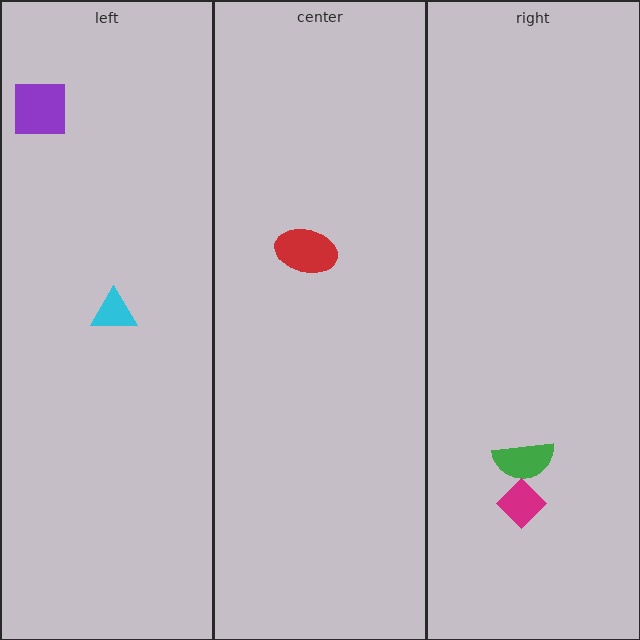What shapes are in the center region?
The red ellipse.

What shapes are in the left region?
The purple square, the cyan triangle.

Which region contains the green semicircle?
The right region.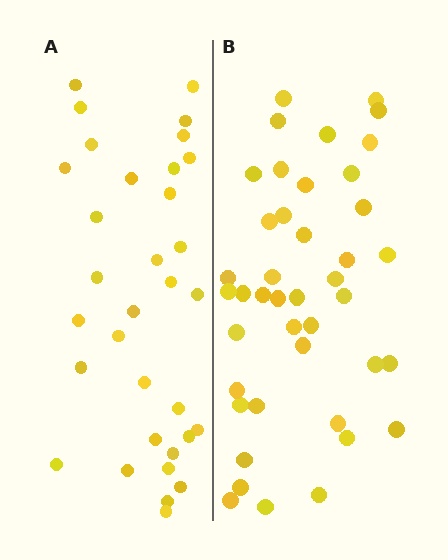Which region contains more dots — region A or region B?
Region B (the right region) has more dots.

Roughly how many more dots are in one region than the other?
Region B has roughly 8 or so more dots than region A.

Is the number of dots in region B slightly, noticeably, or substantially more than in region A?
Region B has noticeably more, but not dramatically so. The ratio is roughly 1.3 to 1.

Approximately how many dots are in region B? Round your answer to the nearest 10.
About 40 dots. (The exact count is 42, which rounds to 40.)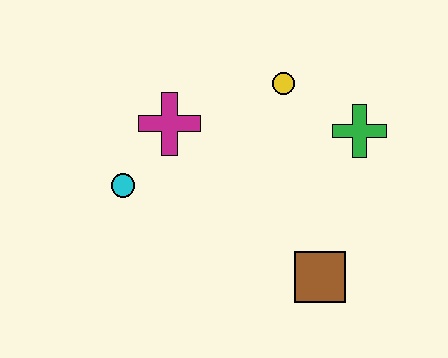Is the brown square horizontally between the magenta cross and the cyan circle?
No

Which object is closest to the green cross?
The yellow circle is closest to the green cross.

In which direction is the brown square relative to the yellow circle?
The brown square is below the yellow circle.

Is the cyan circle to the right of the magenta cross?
No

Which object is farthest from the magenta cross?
The brown square is farthest from the magenta cross.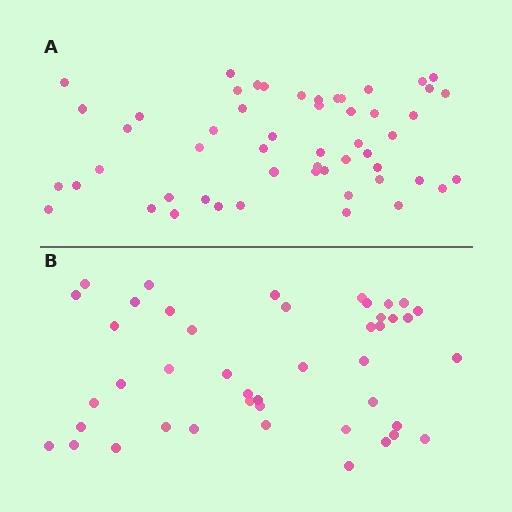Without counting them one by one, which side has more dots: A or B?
Region A (the top region) has more dots.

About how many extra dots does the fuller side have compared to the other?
Region A has roughly 8 or so more dots than region B.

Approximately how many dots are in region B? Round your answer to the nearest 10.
About 40 dots. (The exact count is 44, which rounds to 40.)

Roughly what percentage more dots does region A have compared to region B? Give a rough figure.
About 20% more.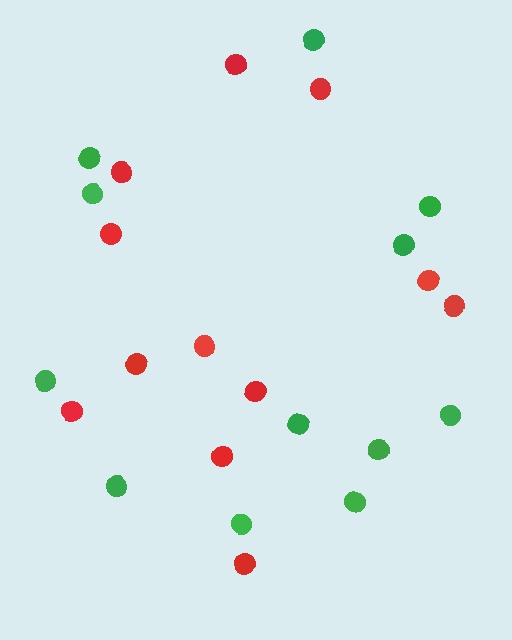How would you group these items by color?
There are 2 groups: one group of red circles (12) and one group of green circles (12).